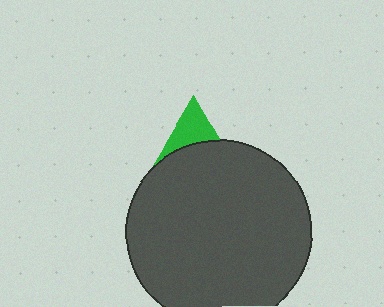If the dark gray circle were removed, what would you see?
You would see the complete green triangle.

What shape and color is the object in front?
The object in front is a dark gray circle.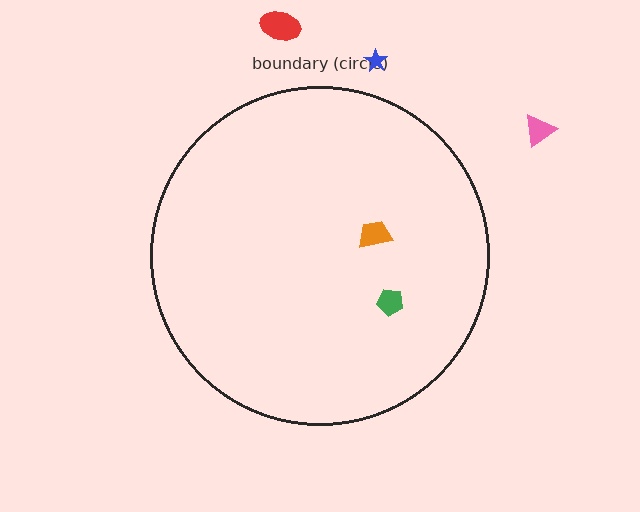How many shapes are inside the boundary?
2 inside, 3 outside.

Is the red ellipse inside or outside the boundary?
Outside.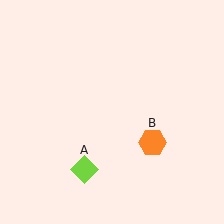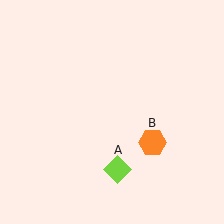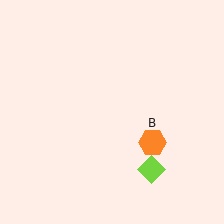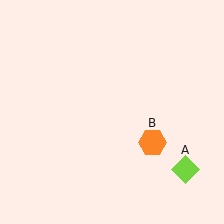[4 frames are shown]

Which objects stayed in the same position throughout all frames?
Orange hexagon (object B) remained stationary.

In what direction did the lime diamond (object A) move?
The lime diamond (object A) moved right.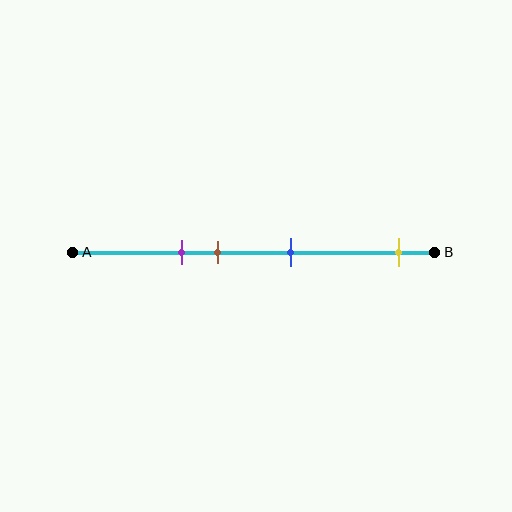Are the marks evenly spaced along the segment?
No, the marks are not evenly spaced.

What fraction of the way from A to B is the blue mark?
The blue mark is approximately 60% (0.6) of the way from A to B.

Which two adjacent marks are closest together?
The purple and brown marks are the closest adjacent pair.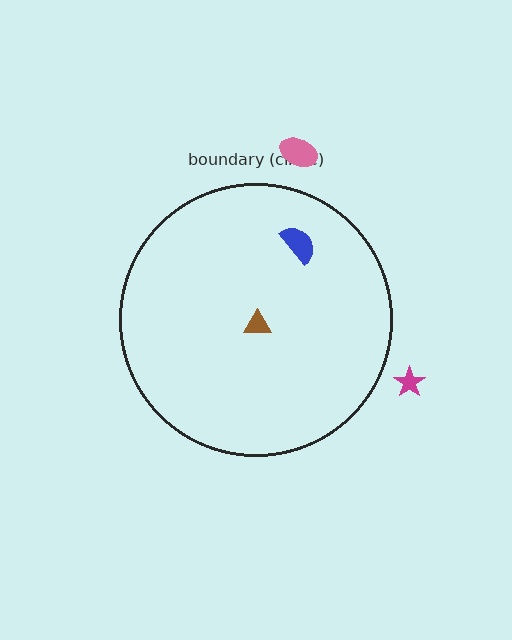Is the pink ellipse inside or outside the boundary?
Outside.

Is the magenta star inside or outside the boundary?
Outside.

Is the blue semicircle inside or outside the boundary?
Inside.